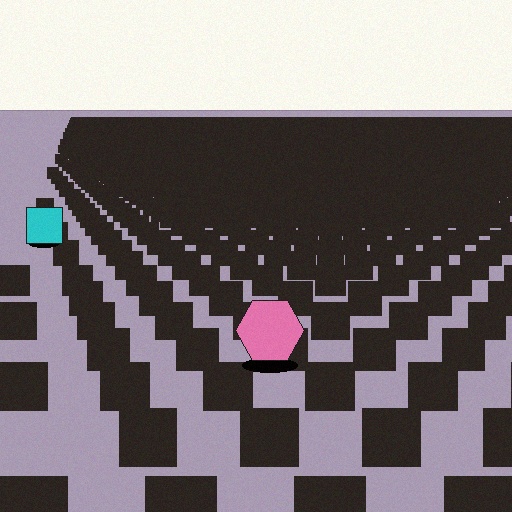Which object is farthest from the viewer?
The cyan square is farthest from the viewer. It appears smaller and the ground texture around it is denser.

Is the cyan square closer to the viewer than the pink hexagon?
No. The pink hexagon is closer — you can tell from the texture gradient: the ground texture is coarser near it.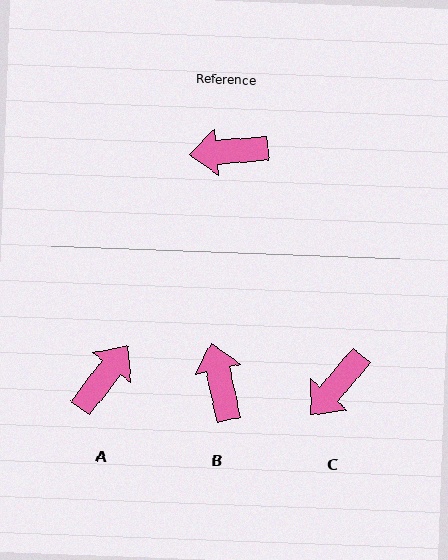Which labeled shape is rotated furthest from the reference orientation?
A, about 132 degrees away.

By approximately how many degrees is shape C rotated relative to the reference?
Approximately 45 degrees counter-clockwise.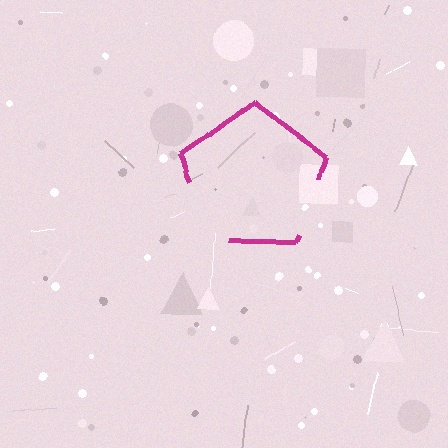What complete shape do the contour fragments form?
The contour fragments form a pentagon.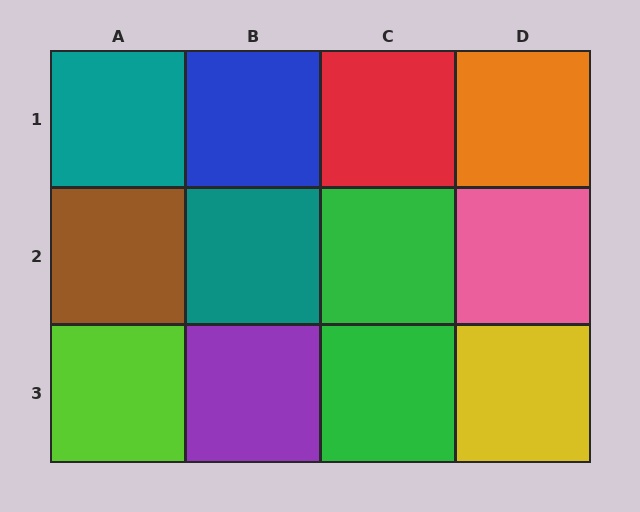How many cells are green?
2 cells are green.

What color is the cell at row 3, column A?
Lime.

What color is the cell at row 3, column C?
Green.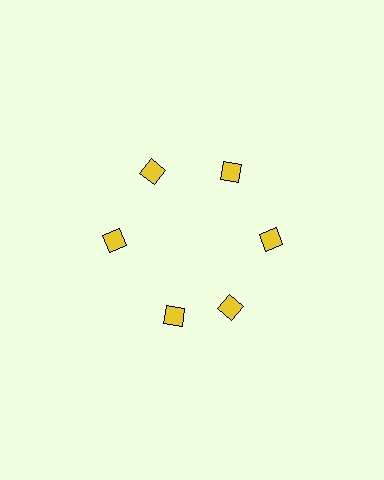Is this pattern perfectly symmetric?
No. The 6 yellow squares are arranged in a ring, but one element near the 7 o'clock position is rotated out of alignment along the ring, breaking the 6-fold rotational symmetry.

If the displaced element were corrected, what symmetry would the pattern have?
It would have 6-fold rotational symmetry — the pattern would map onto itself every 60 degrees.